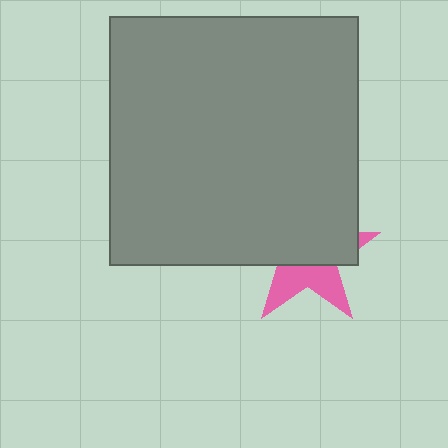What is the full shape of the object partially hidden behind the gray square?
The partially hidden object is a pink star.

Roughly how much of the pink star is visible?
A small part of it is visible (roughly 39%).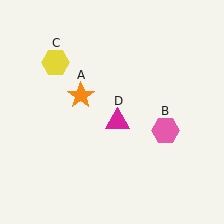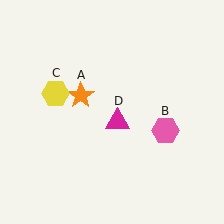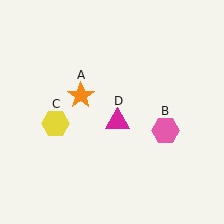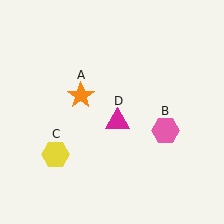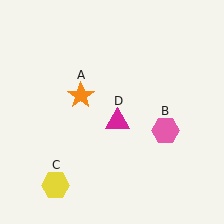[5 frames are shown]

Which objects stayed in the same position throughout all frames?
Orange star (object A) and pink hexagon (object B) and magenta triangle (object D) remained stationary.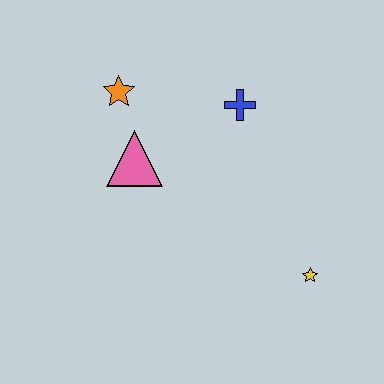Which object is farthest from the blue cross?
The yellow star is farthest from the blue cross.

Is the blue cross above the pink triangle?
Yes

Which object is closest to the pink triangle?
The orange star is closest to the pink triangle.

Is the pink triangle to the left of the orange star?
No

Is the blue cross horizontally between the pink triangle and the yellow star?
Yes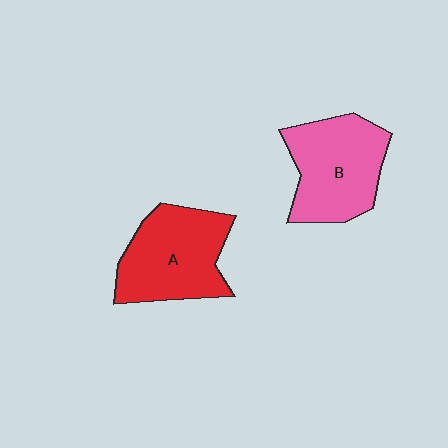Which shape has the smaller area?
Shape B (pink).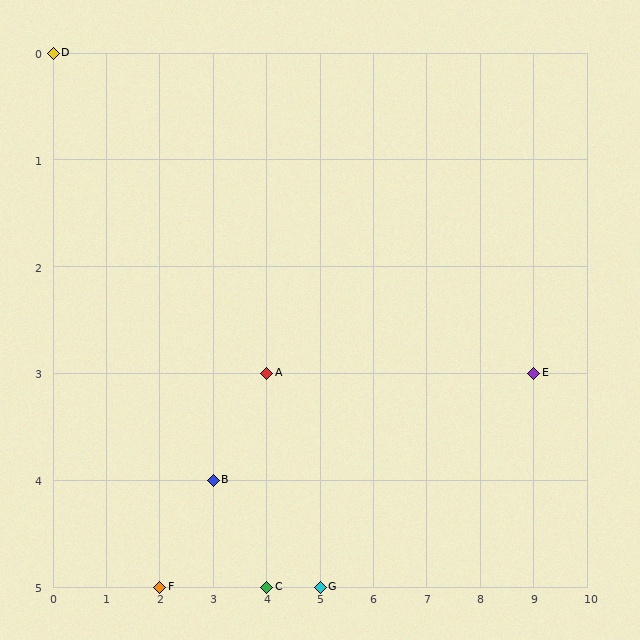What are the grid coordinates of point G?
Point G is at grid coordinates (5, 5).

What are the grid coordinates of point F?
Point F is at grid coordinates (2, 5).